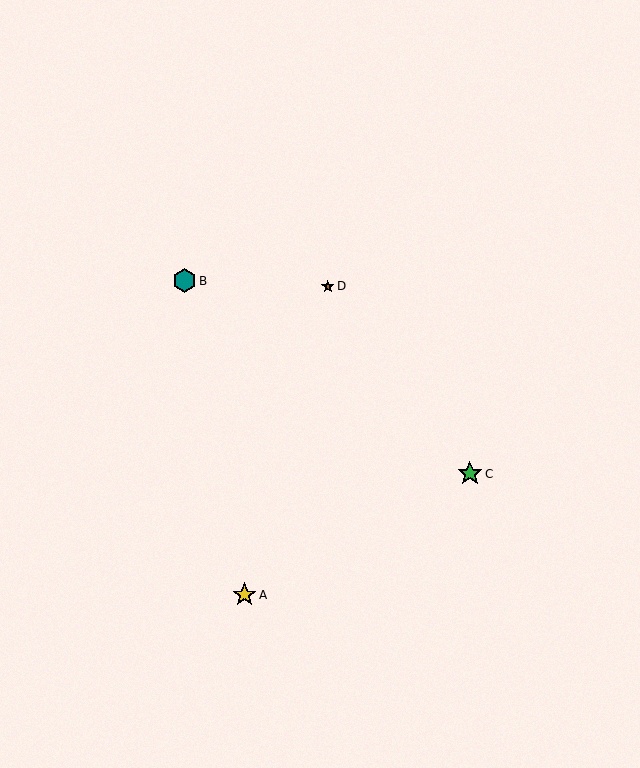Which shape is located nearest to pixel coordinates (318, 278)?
The brown star (labeled D) at (328, 286) is nearest to that location.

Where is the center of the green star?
The center of the green star is at (470, 474).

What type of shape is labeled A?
Shape A is a yellow star.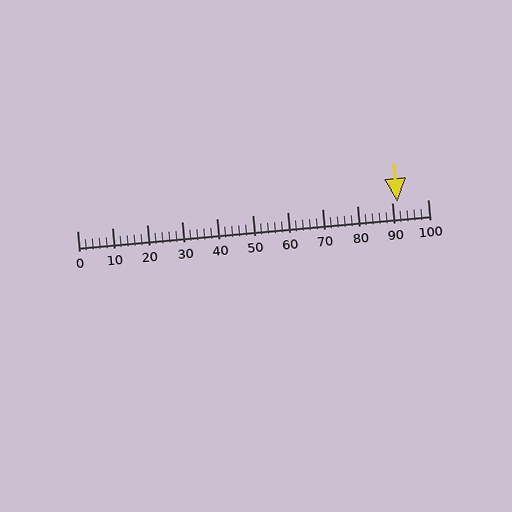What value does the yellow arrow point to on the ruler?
The yellow arrow points to approximately 91.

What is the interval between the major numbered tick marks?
The major tick marks are spaced 10 units apart.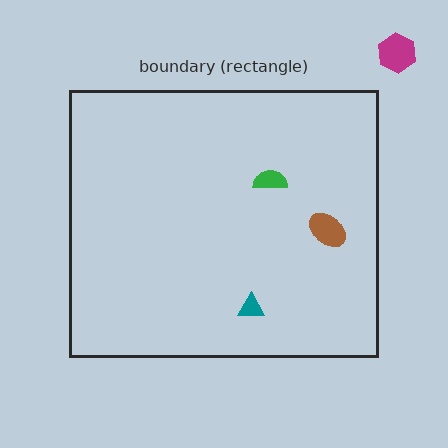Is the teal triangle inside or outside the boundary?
Inside.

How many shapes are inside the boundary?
3 inside, 1 outside.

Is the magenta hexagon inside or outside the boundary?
Outside.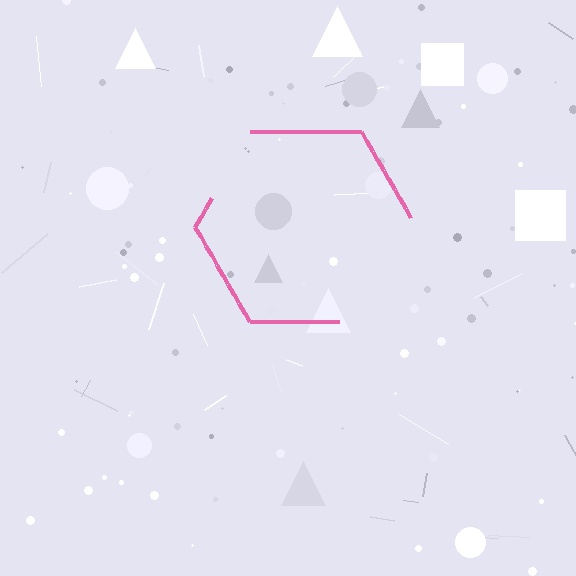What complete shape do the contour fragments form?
The contour fragments form a hexagon.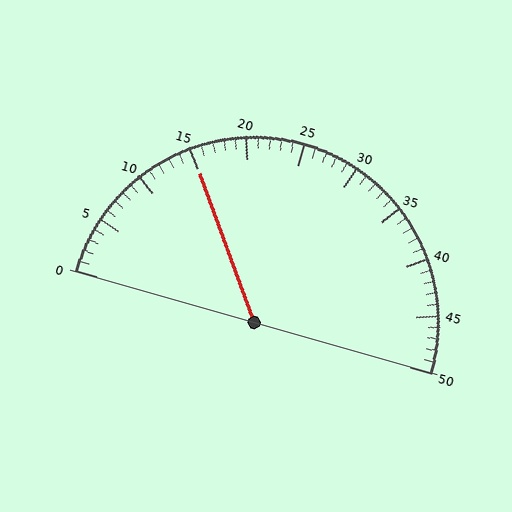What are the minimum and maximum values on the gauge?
The gauge ranges from 0 to 50.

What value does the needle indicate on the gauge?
The needle indicates approximately 15.